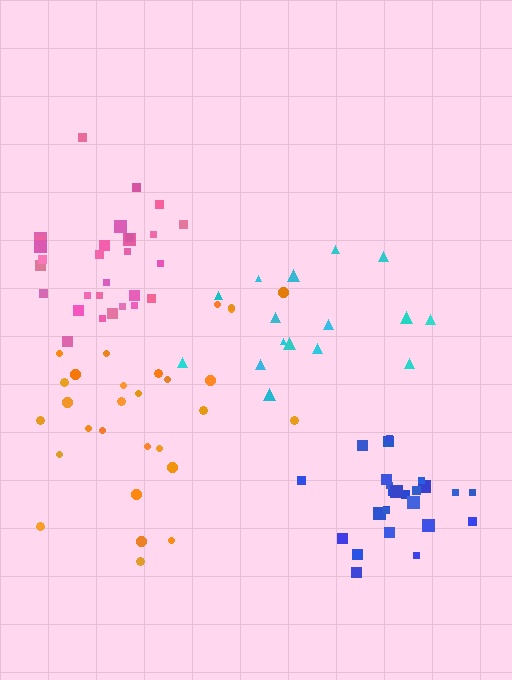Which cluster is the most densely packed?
Blue.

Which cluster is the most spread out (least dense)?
Cyan.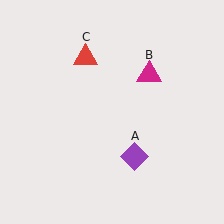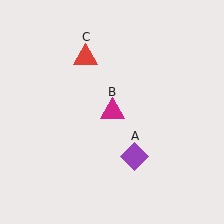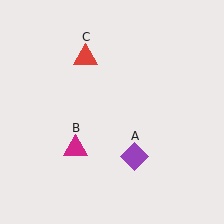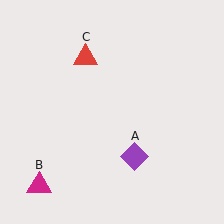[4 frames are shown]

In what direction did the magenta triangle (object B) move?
The magenta triangle (object B) moved down and to the left.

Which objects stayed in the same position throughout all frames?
Purple diamond (object A) and red triangle (object C) remained stationary.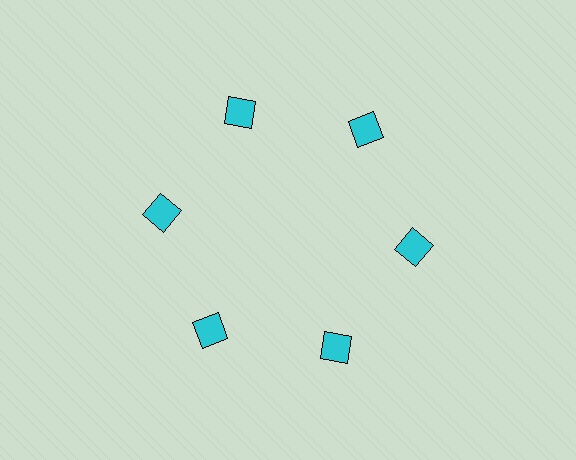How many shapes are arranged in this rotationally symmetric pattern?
There are 6 shapes, arranged in 6 groups of 1.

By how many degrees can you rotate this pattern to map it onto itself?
The pattern maps onto itself every 60 degrees of rotation.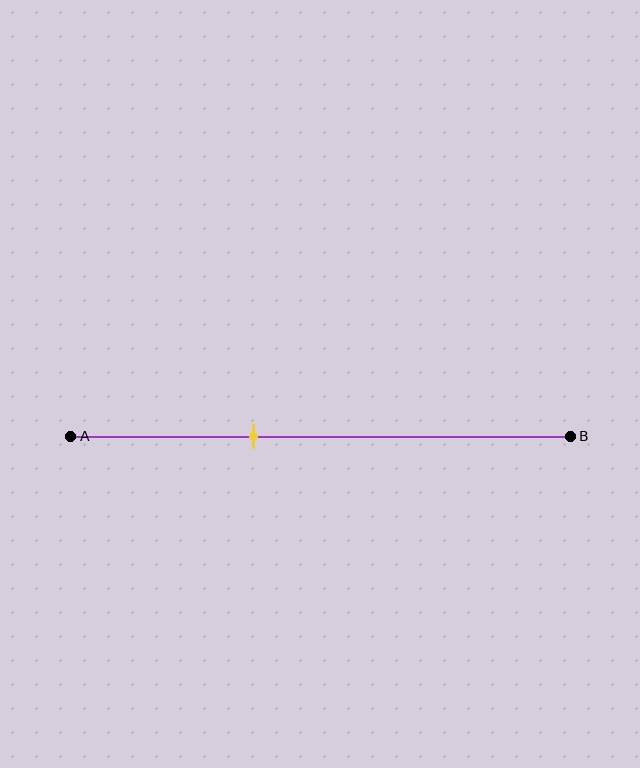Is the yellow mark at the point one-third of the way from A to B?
No, the mark is at about 35% from A, not at the 33% one-third point.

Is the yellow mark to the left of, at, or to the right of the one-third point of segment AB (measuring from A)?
The yellow mark is to the right of the one-third point of segment AB.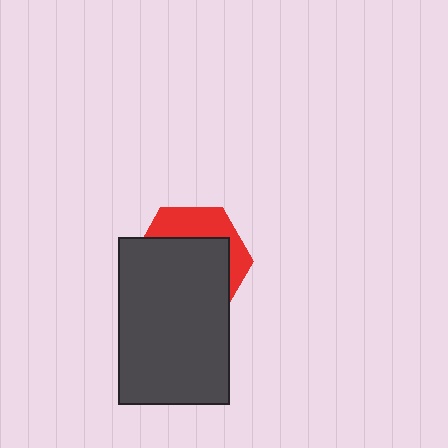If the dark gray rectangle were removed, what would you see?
You would see the complete red hexagon.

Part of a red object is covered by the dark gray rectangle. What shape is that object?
It is a hexagon.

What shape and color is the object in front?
The object in front is a dark gray rectangle.